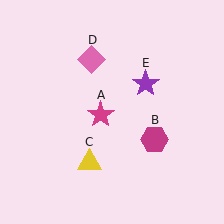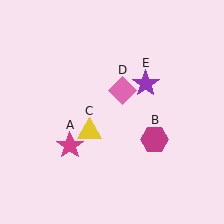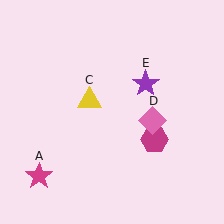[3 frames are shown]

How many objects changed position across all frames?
3 objects changed position: magenta star (object A), yellow triangle (object C), pink diamond (object D).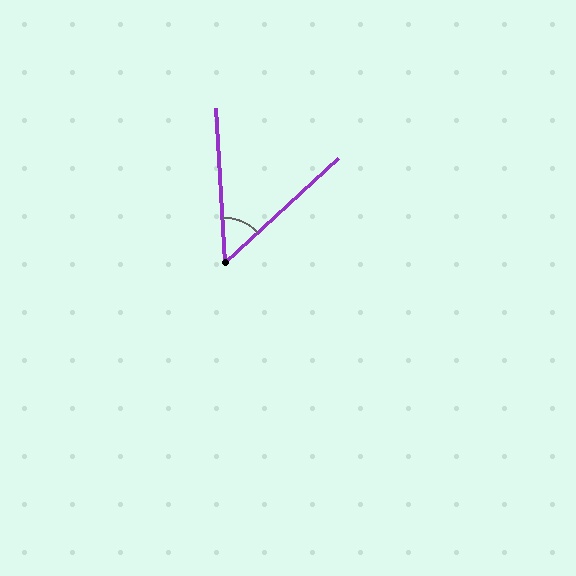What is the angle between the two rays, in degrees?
Approximately 51 degrees.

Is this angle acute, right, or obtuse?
It is acute.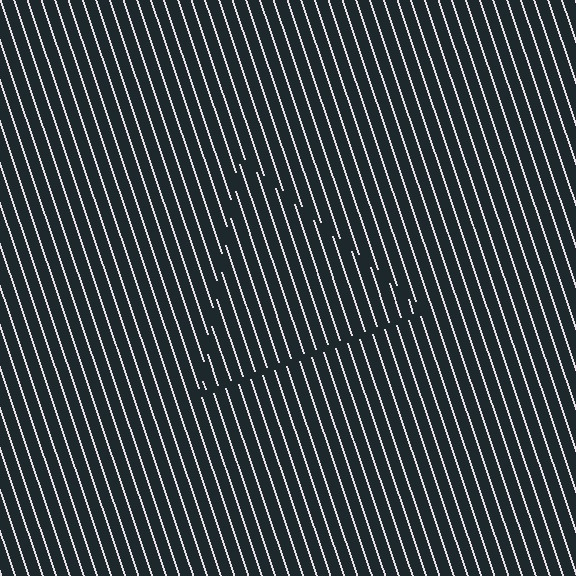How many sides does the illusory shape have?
3 sides — the line-ends trace a triangle.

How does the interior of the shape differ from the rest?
The interior of the shape contains the same grating, shifted by half a period — the contour is defined by the phase discontinuity where line-ends from the inner and outer gratings abut.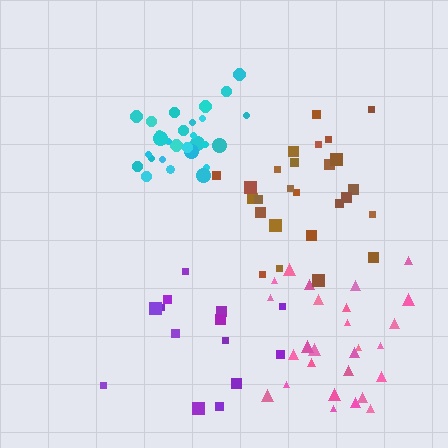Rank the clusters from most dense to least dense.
cyan, pink, brown, purple.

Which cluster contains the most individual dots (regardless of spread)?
Cyan (29).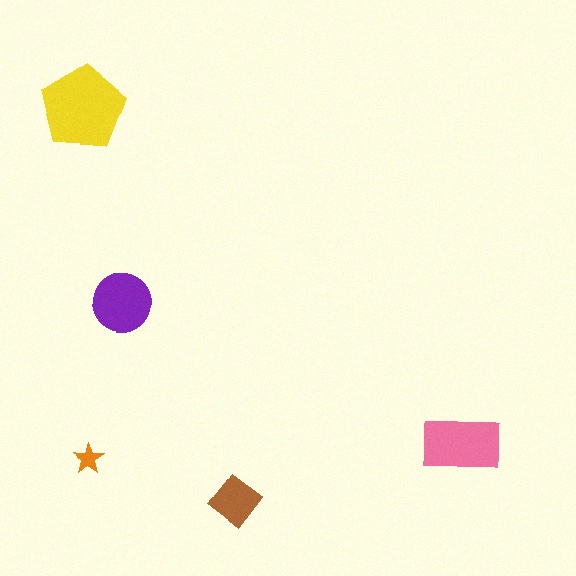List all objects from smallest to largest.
The orange star, the brown diamond, the purple circle, the pink rectangle, the yellow pentagon.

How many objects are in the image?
There are 5 objects in the image.